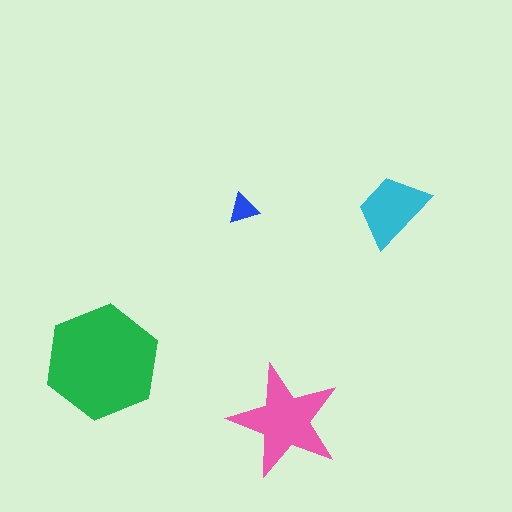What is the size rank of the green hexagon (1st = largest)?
1st.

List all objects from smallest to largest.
The blue triangle, the cyan trapezoid, the pink star, the green hexagon.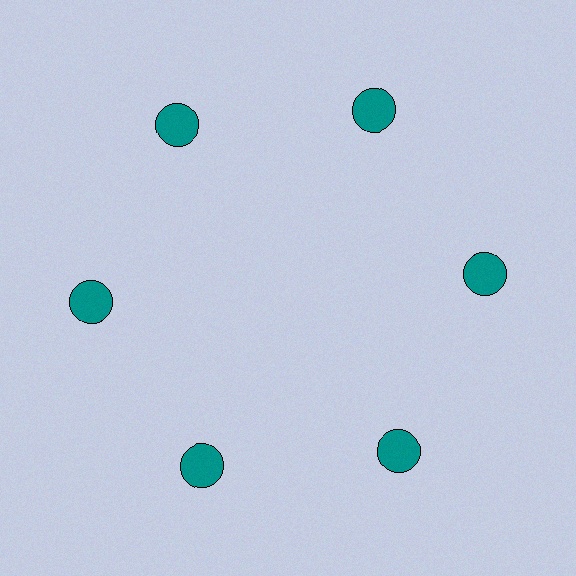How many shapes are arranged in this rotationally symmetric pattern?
There are 6 shapes, arranged in 6 groups of 1.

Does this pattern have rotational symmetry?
Yes, this pattern has 6-fold rotational symmetry. It looks the same after rotating 60 degrees around the center.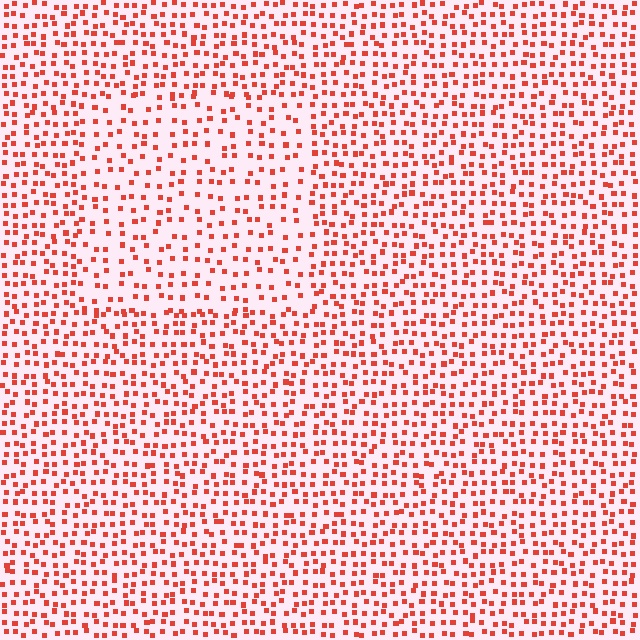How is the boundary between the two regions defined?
The boundary is defined by a change in element density (approximately 1.6x ratio). All elements are the same color, size, and shape.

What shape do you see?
I see a rectangle.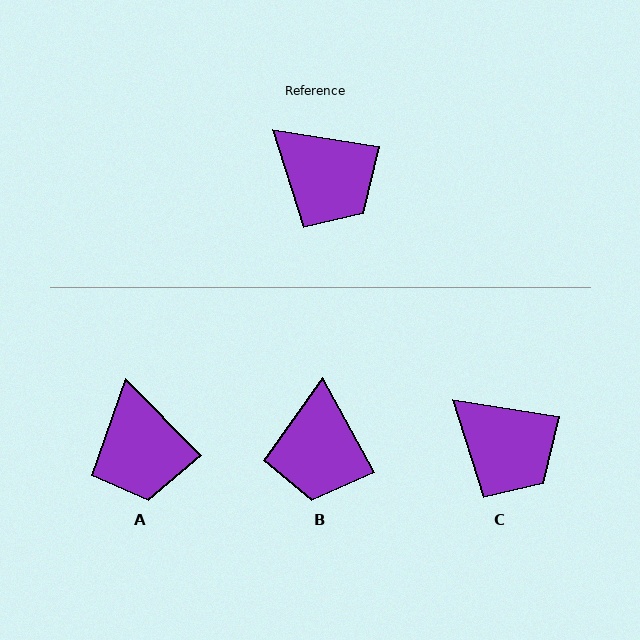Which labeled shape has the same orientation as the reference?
C.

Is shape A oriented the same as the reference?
No, it is off by about 36 degrees.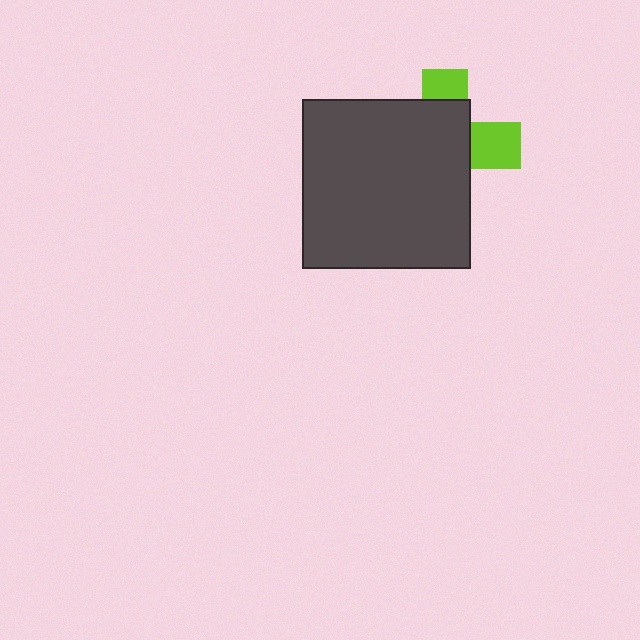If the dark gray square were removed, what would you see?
You would see the complete lime cross.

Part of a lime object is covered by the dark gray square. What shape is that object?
It is a cross.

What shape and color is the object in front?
The object in front is a dark gray square.